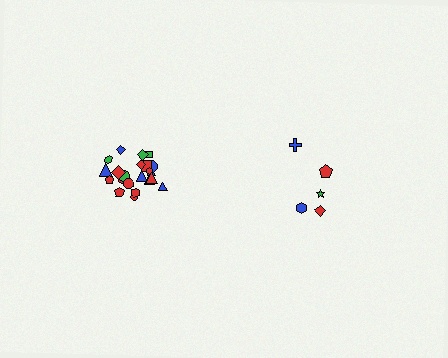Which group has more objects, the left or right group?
The left group.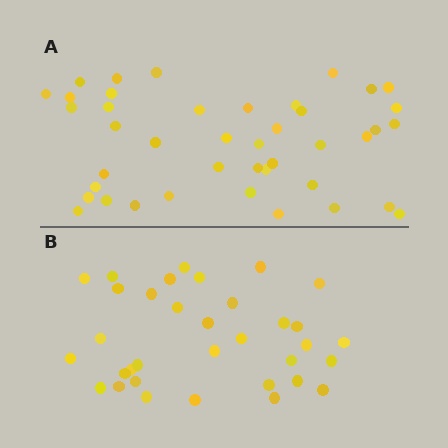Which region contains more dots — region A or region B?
Region A (the top region) has more dots.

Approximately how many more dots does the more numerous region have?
Region A has roughly 8 or so more dots than region B.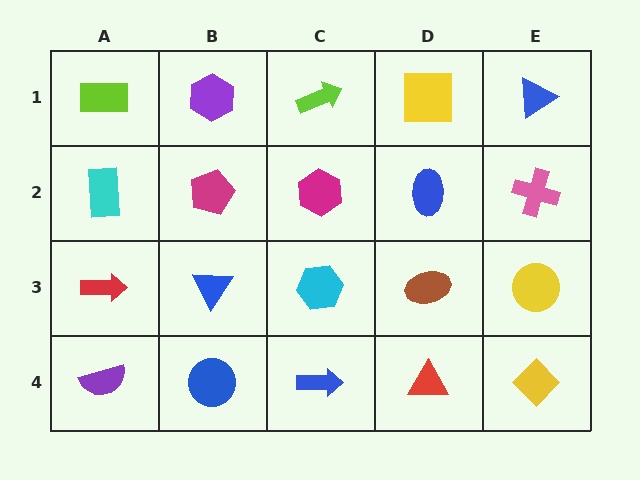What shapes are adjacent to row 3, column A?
A cyan rectangle (row 2, column A), a purple semicircle (row 4, column A), a blue triangle (row 3, column B).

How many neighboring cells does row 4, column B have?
3.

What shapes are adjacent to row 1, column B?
A magenta pentagon (row 2, column B), a lime rectangle (row 1, column A), a lime arrow (row 1, column C).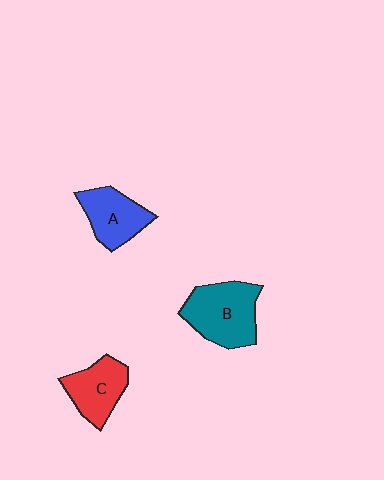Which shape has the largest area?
Shape B (teal).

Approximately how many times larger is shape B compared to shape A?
Approximately 1.4 times.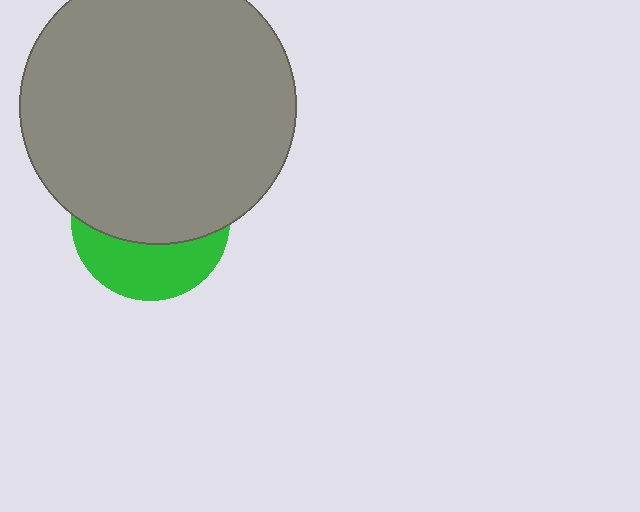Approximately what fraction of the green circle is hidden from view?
Roughly 63% of the green circle is hidden behind the gray circle.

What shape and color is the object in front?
The object in front is a gray circle.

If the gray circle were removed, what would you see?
You would see the complete green circle.